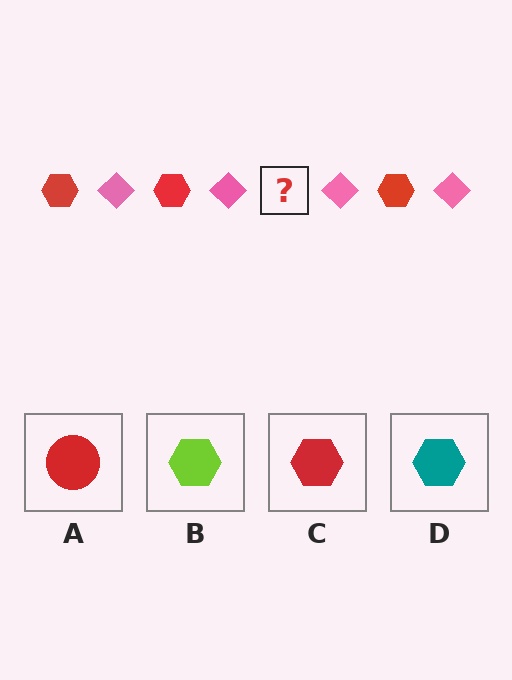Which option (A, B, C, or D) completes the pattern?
C.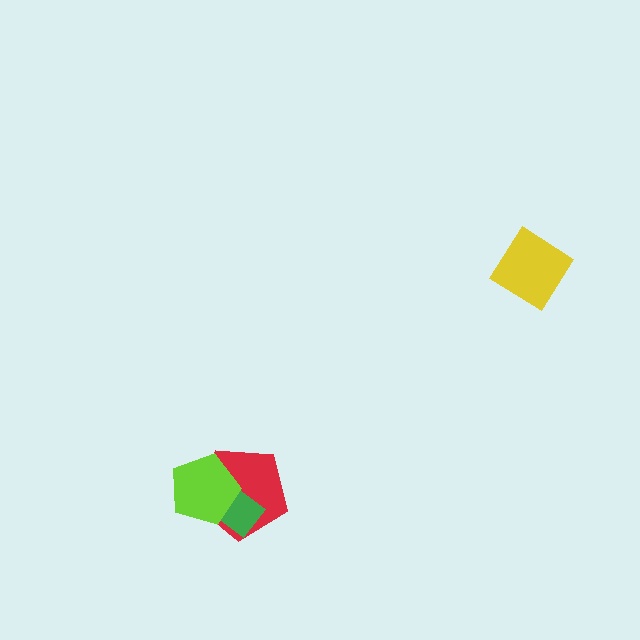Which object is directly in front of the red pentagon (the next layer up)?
The green rectangle is directly in front of the red pentagon.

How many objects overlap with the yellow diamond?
0 objects overlap with the yellow diamond.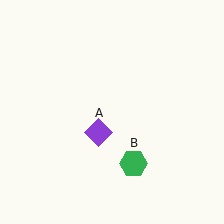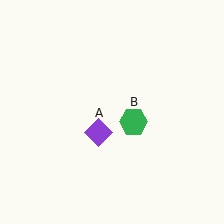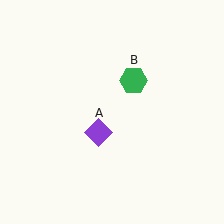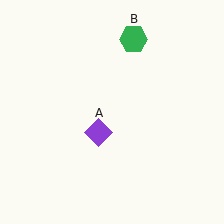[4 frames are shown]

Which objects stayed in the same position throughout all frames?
Purple diamond (object A) remained stationary.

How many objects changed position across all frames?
1 object changed position: green hexagon (object B).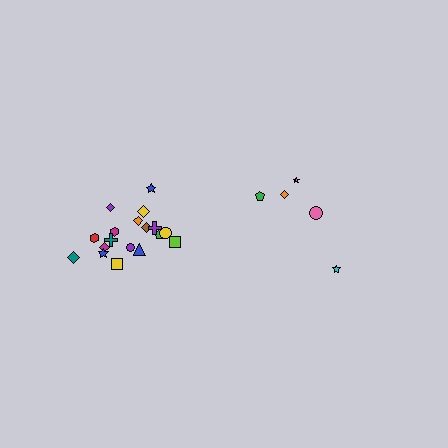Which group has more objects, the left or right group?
The left group.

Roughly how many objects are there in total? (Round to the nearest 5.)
Roughly 25 objects in total.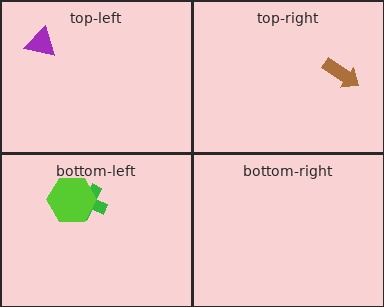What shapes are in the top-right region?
The brown arrow.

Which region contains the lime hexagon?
The bottom-left region.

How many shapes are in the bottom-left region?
2.